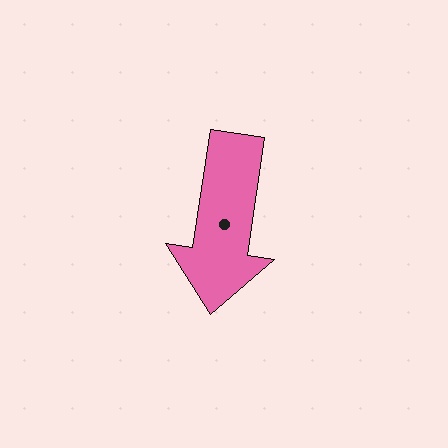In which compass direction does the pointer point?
South.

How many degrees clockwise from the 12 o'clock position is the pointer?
Approximately 188 degrees.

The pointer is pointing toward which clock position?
Roughly 6 o'clock.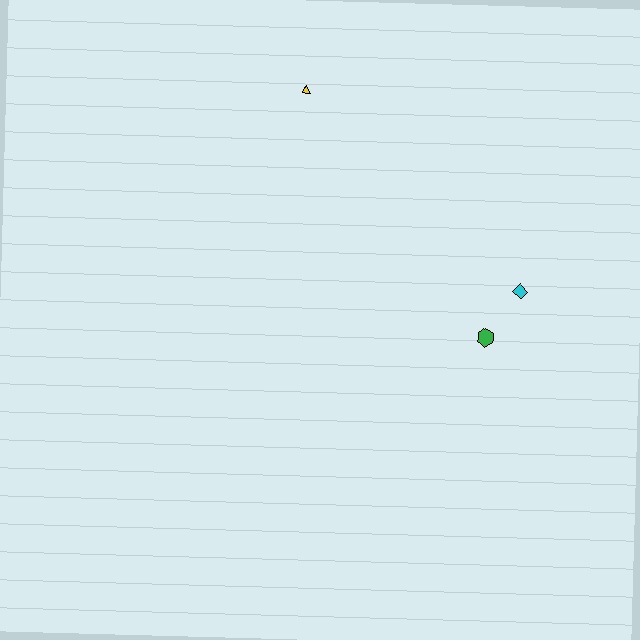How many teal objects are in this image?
There are no teal objects.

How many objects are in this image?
There are 3 objects.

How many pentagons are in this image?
There are no pentagons.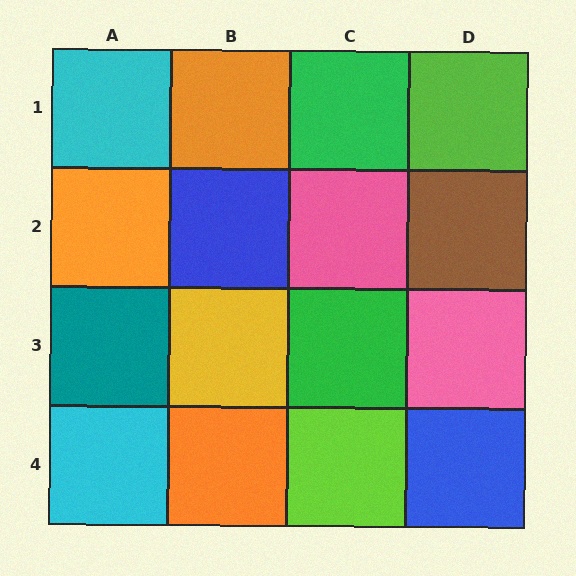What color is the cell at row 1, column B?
Orange.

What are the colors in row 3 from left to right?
Teal, yellow, green, pink.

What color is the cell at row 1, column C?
Green.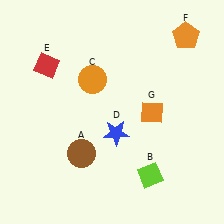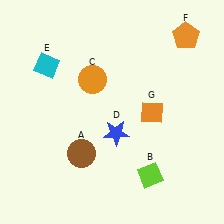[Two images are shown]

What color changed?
The diamond (E) changed from red in Image 1 to cyan in Image 2.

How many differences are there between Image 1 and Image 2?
There is 1 difference between the two images.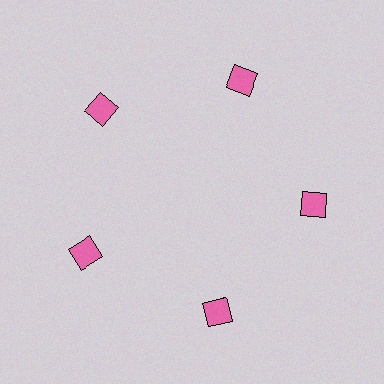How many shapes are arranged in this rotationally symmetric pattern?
There are 5 shapes, arranged in 5 groups of 1.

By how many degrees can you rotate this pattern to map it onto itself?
The pattern maps onto itself every 72 degrees of rotation.